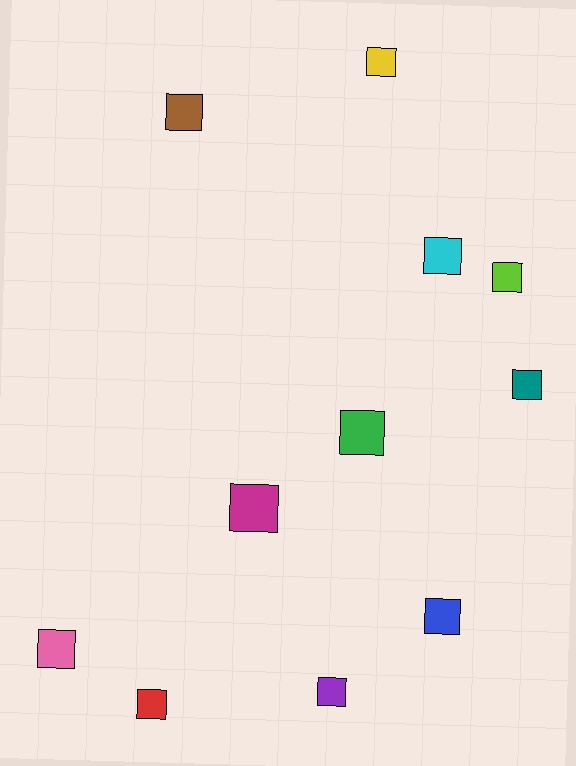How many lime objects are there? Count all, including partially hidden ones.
There is 1 lime object.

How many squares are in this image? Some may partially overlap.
There are 11 squares.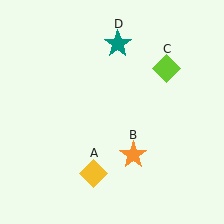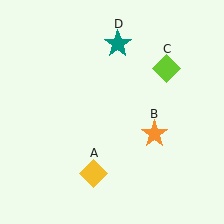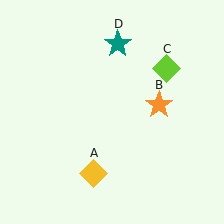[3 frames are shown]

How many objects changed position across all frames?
1 object changed position: orange star (object B).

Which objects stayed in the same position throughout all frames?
Yellow diamond (object A) and lime diamond (object C) and teal star (object D) remained stationary.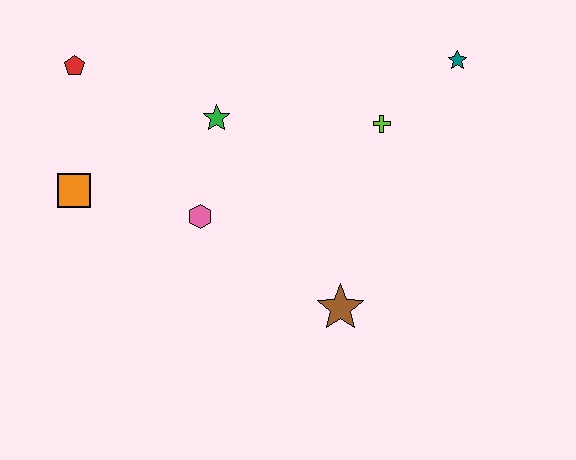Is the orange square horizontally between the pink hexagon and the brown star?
No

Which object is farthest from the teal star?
The orange square is farthest from the teal star.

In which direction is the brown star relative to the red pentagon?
The brown star is to the right of the red pentagon.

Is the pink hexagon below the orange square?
Yes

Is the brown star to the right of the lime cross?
No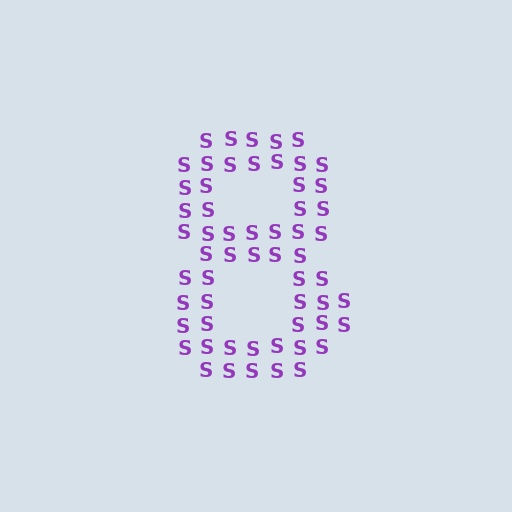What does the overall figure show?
The overall figure shows the digit 8.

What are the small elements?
The small elements are letter S's.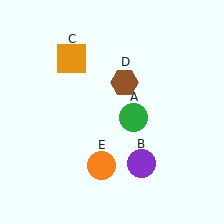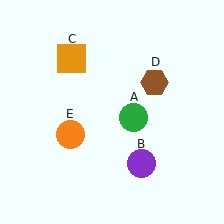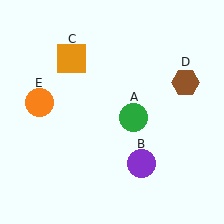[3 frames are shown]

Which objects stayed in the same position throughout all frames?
Green circle (object A) and purple circle (object B) and orange square (object C) remained stationary.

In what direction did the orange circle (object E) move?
The orange circle (object E) moved up and to the left.